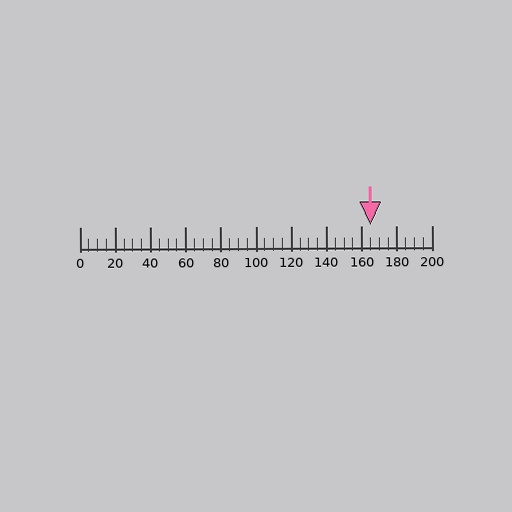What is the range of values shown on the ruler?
The ruler shows values from 0 to 200.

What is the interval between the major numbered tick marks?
The major tick marks are spaced 20 units apart.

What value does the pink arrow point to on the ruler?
The pink arrow points to approximately 165.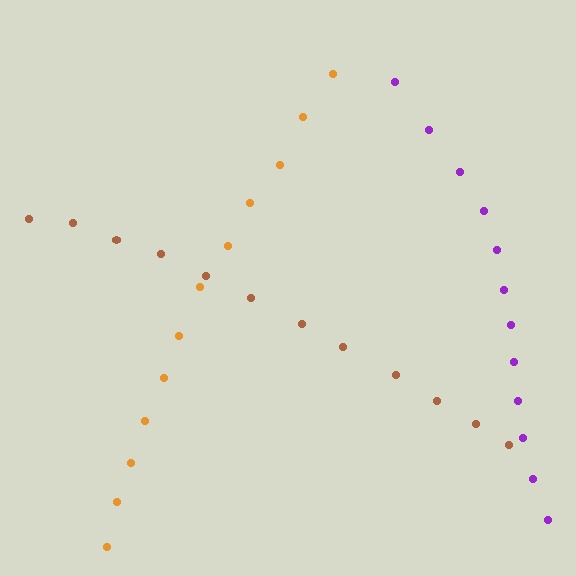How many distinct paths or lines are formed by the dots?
There are 3 distinct paths.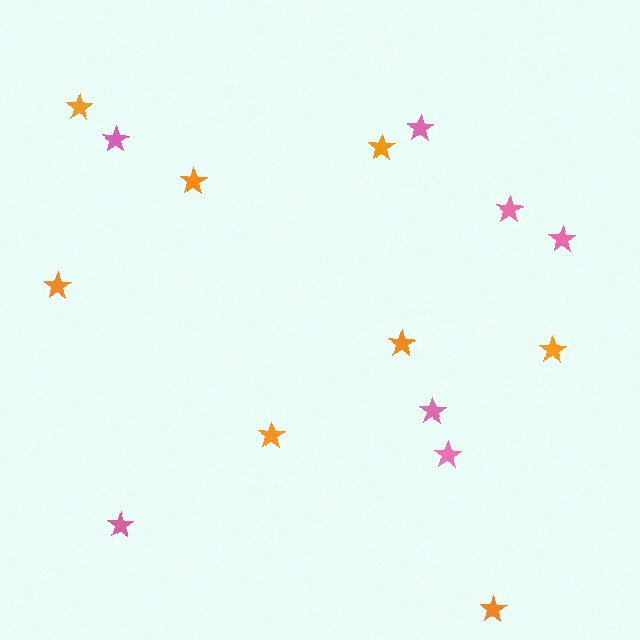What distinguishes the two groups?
There are 2 groups: one group of pink stars (7) and one group of orange stars (8).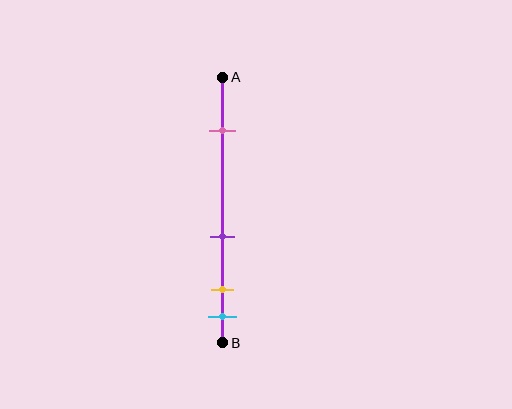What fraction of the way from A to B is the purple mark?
The purple mark is approximately 60% (0.6) of the way from A to B.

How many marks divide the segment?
There are 4 marks dividing the segment.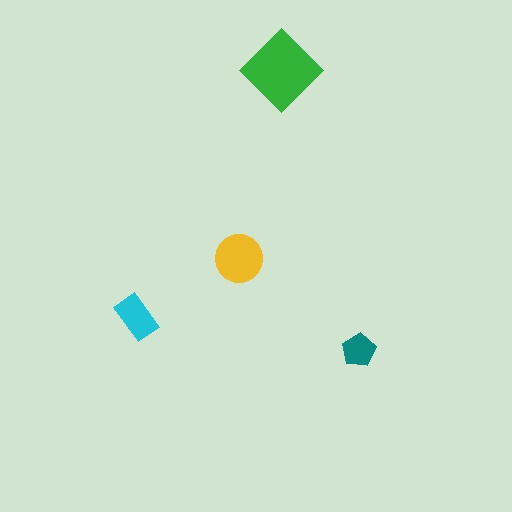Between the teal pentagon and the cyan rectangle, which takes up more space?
The cyan rectangle.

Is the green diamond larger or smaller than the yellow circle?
Larger.